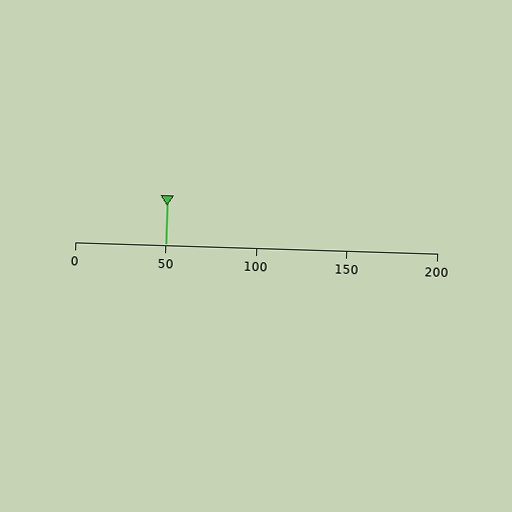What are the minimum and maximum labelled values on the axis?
The axis runs from 0 to 200.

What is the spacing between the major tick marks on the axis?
The major ticks are spaced 50 apart.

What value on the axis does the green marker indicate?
The marker indicates approximately 50.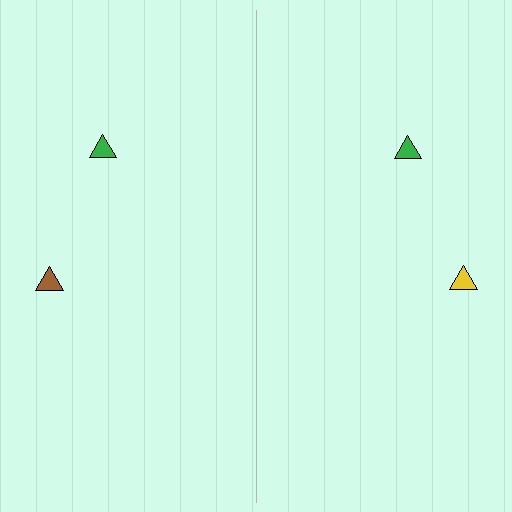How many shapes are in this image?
There are 4 shapes in this image.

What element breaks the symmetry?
The yellow triangle on the right side breaks the symmetry — its mirror counterpart is brown.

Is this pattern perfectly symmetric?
No, the pattern is not perfectly symmetric. The yellow triangle on the right side breaks the symmetry — its mirror counterpart is brown.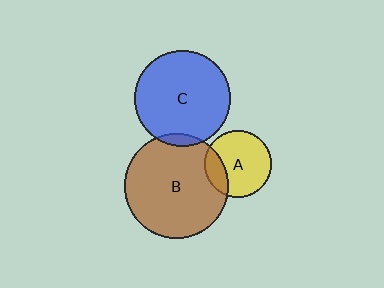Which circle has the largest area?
Circle B (brown).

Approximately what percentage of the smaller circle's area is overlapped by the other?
Approximately 5%.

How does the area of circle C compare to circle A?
Approximately 2.1 times.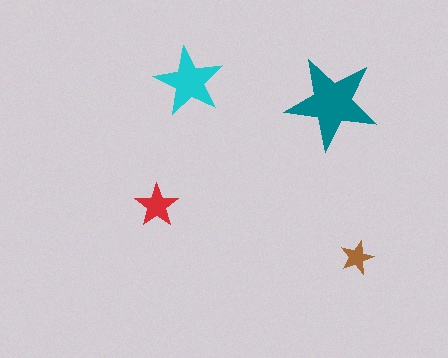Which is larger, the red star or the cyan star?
The cyan one.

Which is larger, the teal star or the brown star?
The teal one.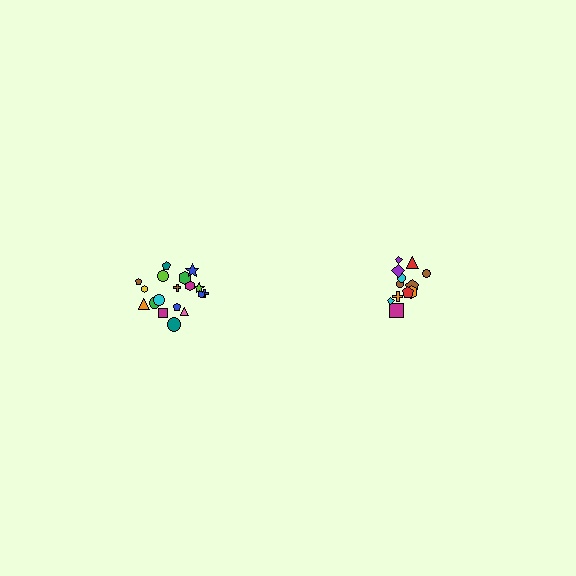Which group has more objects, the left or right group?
The left group.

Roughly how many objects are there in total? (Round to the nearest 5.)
Roughly 30 objects in total.